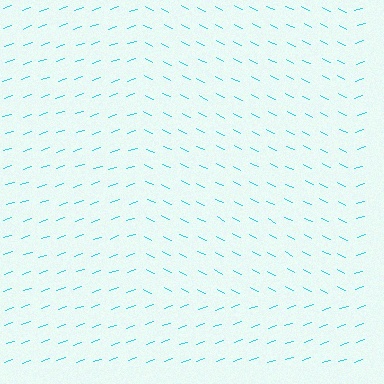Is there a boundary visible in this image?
Yes, there is a texture boundary formed by a change in line orientation.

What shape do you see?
I see a rectangle.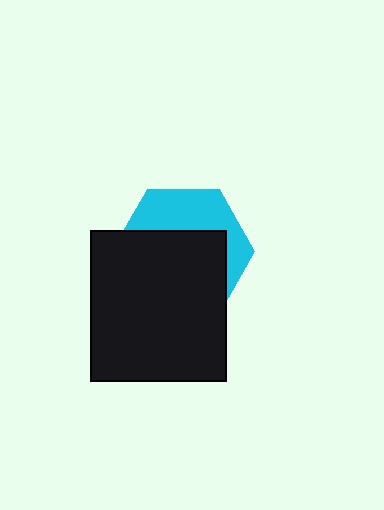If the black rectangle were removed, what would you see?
You would see the complete cyan hexagon.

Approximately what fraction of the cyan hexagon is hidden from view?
Roughly 63% of the cyan hexagon is hidden behind the black rectangle.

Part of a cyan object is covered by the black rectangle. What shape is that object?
It is a hexagon.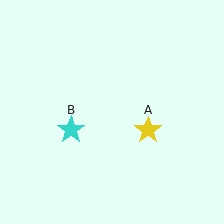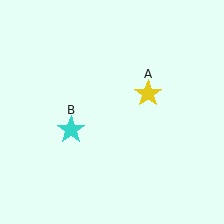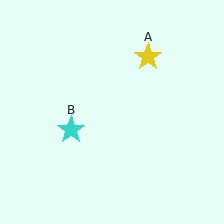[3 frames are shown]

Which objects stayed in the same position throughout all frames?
Cyan star (object B) remained stationary.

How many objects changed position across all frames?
1 object changed position: yellow star (object A).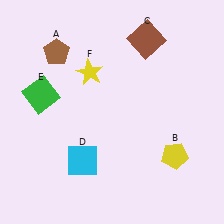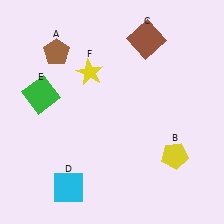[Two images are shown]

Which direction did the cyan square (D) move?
The cyan square (D) moved down.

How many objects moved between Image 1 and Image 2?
1 object moved between the two images.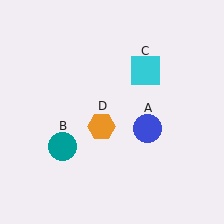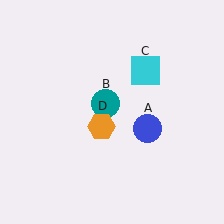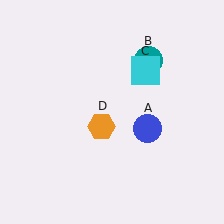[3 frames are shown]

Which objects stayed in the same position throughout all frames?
Blue circle (object A) and cyan square (object C) and orange hexagon (object D) remained stationary.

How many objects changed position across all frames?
1 object changed position: teal circle (object B).